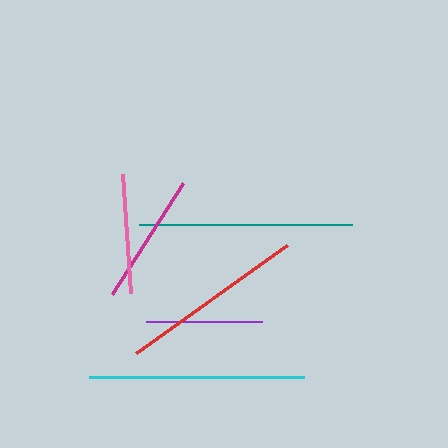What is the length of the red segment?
The red segment is approximately 185 pixels long.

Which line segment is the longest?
The cyan line is the longest at approximately 215 pixels.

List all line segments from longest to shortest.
From longest to shortest: cyan, teal, red, magenta, pink, purple.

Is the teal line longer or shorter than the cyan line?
The cyan line is longer than the teal line.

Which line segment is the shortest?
The purple line is the shortest at approximately 116 pixels.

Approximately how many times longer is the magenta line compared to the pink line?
The magenta line is approximately 1.1 times the length of the pink line.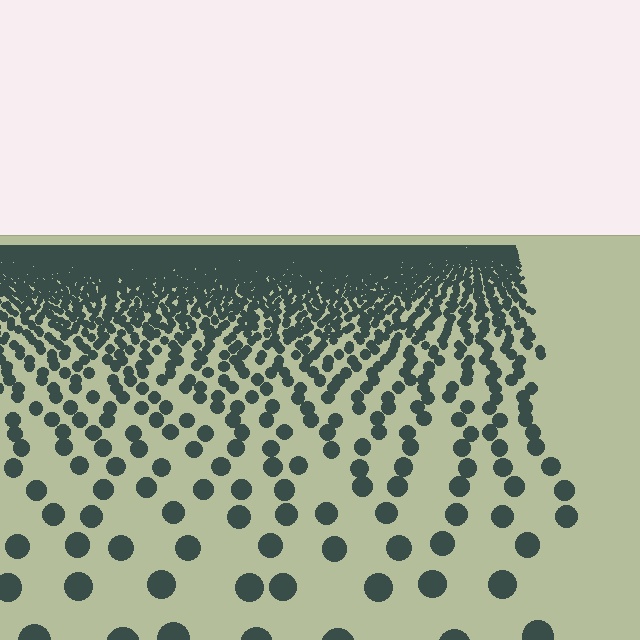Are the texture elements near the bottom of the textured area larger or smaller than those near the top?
Larger. Near the bottom, elements are closer to the viewer and appear at a bigger on-screen size.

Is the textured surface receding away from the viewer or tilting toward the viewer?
The surface is receding away from the viewer. Texture elements get smaller and denser toward the top.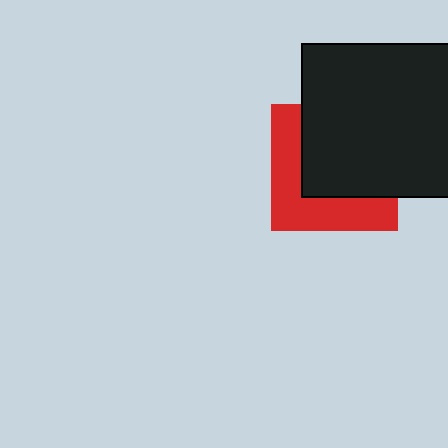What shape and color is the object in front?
The object in front is a black square.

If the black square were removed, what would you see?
You would see the complete red square.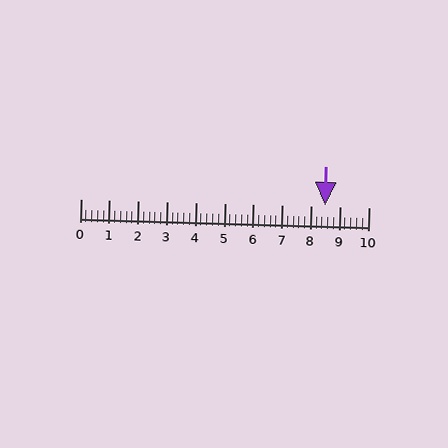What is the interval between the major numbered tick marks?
The major tick marks are spaced 1 units apart.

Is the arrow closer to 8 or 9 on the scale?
The arrow is closer to 9.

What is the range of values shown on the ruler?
The ruler shows values from 0 to 10.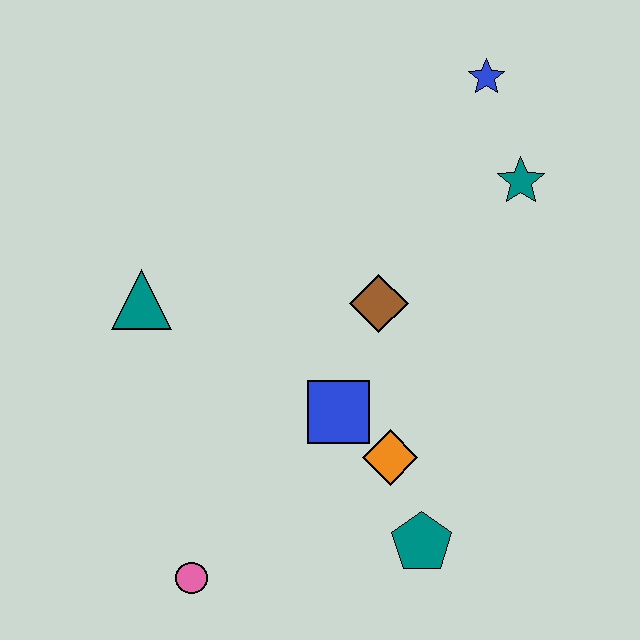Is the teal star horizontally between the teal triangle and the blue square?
No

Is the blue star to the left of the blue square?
No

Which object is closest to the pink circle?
The blue square is closest to the pink circle.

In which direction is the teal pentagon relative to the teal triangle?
The teal pentagon is to the right of the teal triangle.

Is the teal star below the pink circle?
No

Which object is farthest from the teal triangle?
The blue star is farthest from the teal triangle.